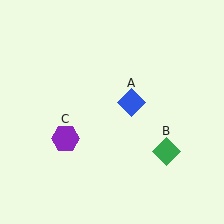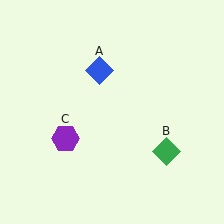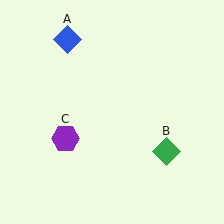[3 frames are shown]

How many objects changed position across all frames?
1 object changed position: blue diamond (object A).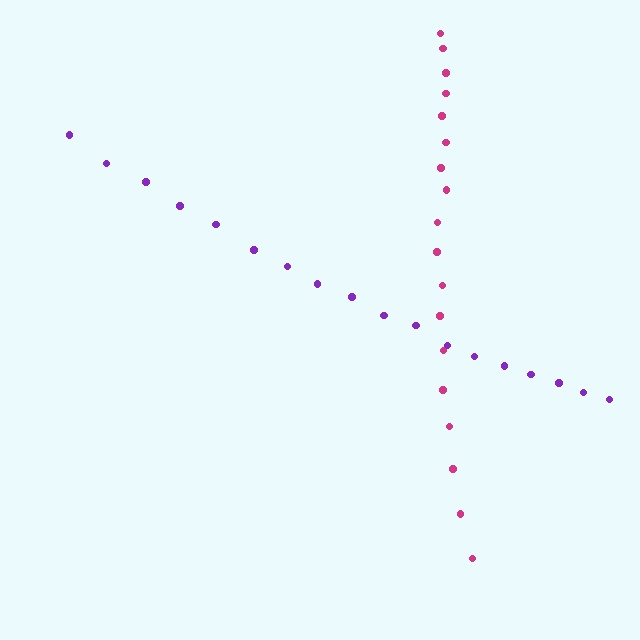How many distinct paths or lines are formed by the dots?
There are 2 distinct paths.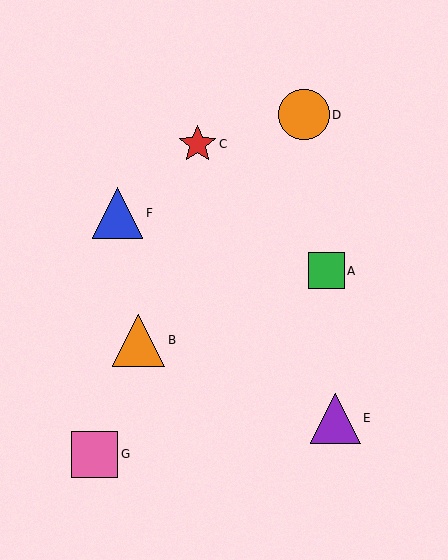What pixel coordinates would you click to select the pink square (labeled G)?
Click at (94, 454) to select the pink square G.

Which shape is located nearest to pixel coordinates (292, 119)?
The orange circle (labeled D) at (304, 115) is nearest to that location.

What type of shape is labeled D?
Shape D is an orange circle.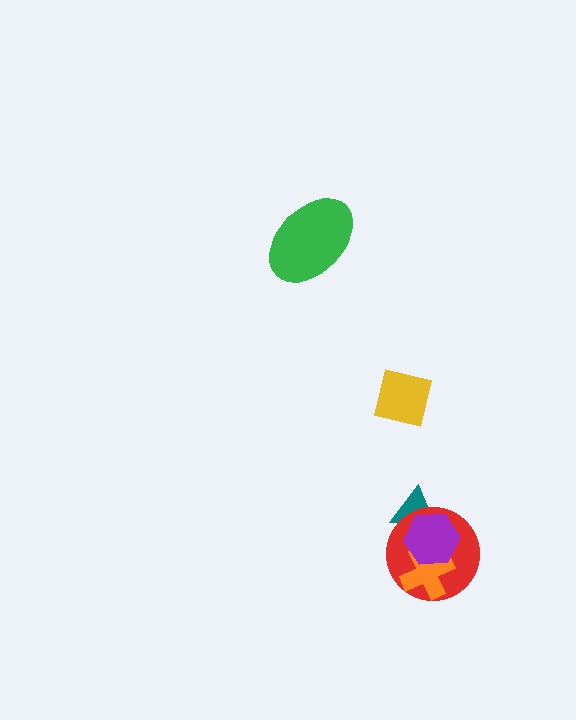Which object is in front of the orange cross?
The purple hexagon is in front of the orange cross.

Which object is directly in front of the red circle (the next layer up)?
The orange cross is directly in front of the red circle.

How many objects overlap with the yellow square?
0 objects overlap with the yellow square.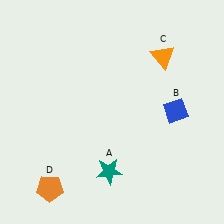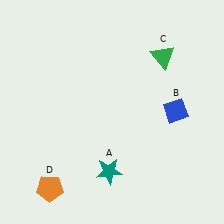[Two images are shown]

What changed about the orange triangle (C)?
In Image 1, C is orange. In Image 2, it changed to green.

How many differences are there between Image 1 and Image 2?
There is 1 difference between the two images.